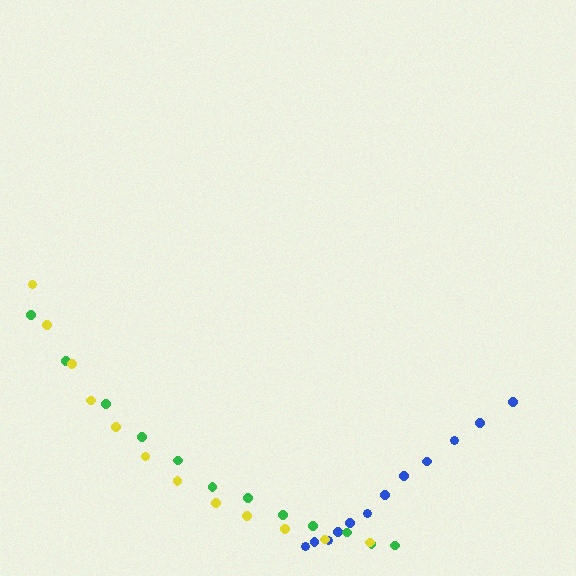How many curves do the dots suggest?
There are 3 distinct paths.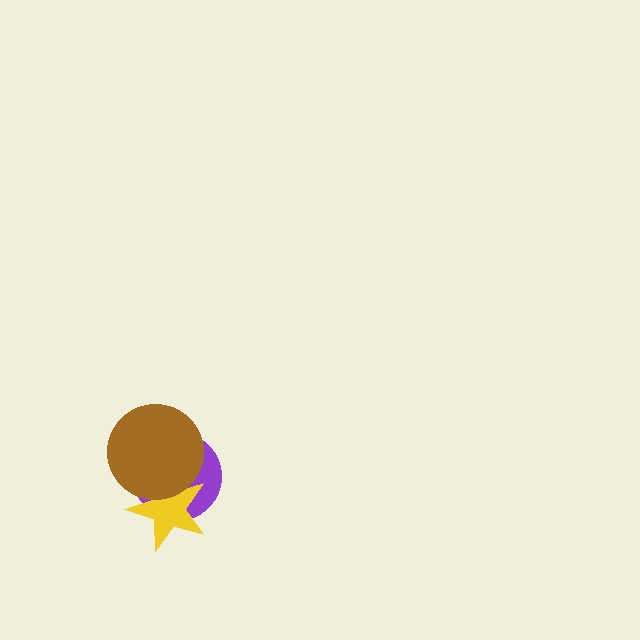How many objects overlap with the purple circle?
2 objects overlap with the purple circle.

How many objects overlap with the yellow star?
2 objects overlap with the yellow star.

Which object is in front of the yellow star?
The brown circle is in front of the yellow star.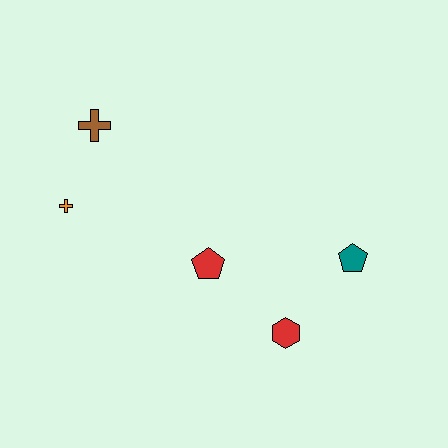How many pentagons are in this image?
There are 2 pentagons.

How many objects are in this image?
There are 5 objects.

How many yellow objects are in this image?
There are no yellow objects.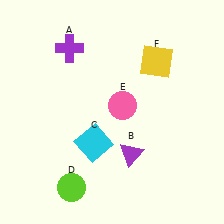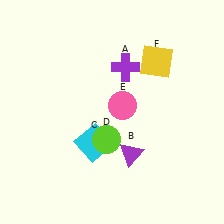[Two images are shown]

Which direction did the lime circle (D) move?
The lime circle (D) moved up.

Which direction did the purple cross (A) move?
The purple cross (A) moved right.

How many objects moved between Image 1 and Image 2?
2 objects moved between the two images.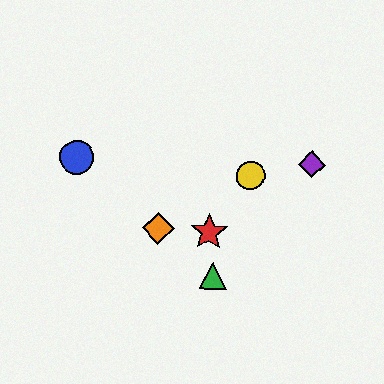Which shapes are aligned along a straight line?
The blue circle, the green triangle, the orange diamond are aligned along a straight line.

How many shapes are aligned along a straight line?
3 shapes (the blue circle, the green triangle, the orange diamond) are aligned along a straight line.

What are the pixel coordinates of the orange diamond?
The orange diamond is at (158, 229).